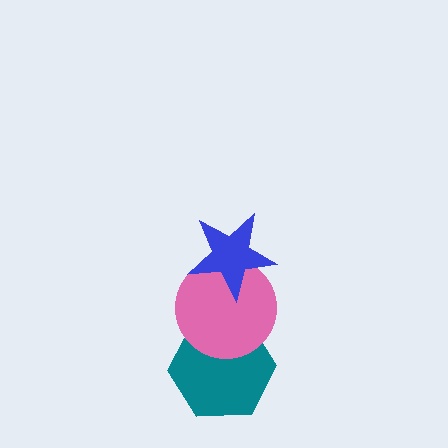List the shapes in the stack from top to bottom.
From top to bottom: the blue star, the pink circle, the teal hexagon.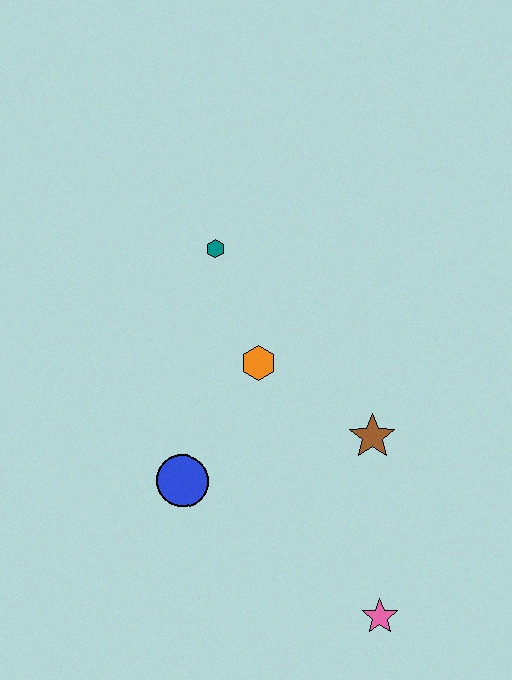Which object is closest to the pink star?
The brown star is closest to the pink star.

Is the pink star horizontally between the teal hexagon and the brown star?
No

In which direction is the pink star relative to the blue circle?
The pink star is to the right of the blue circle.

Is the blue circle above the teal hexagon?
No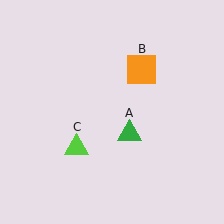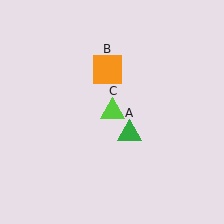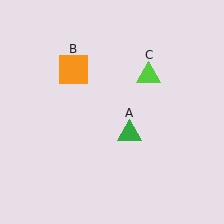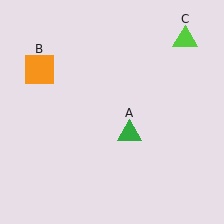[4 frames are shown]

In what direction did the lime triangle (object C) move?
The lime triangle (object C) moved up and to the right.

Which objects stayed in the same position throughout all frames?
Green triangle (object A) remained stationary.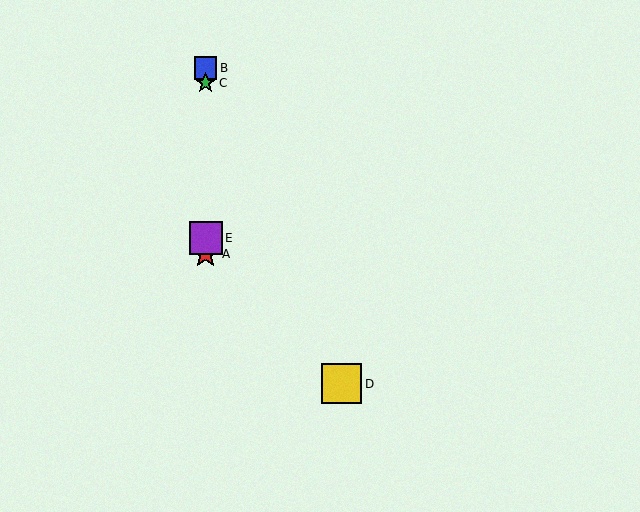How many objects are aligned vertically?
4 objects (A, B, C, E) are aligned vertically.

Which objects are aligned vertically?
Objects A, B, C, E are aligned vertically.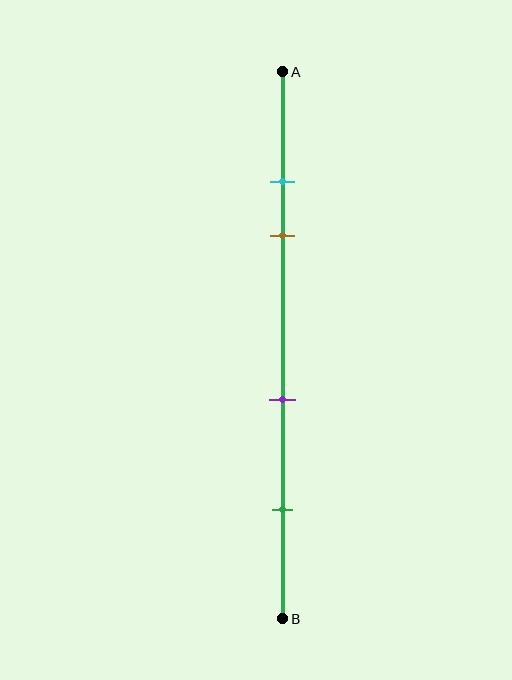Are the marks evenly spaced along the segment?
No, the marks are not evenly spaced.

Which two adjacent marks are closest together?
The cyan and brown marks are the closest adjacent pair.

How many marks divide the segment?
There are 4 marks dividing the segment.